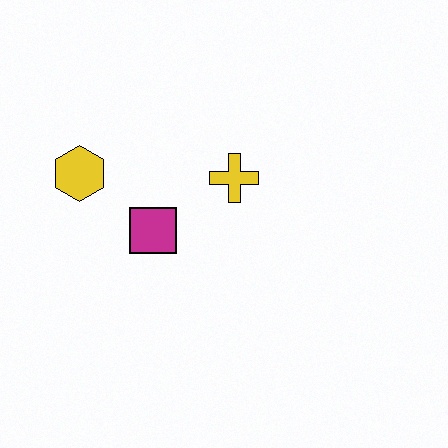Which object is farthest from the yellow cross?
The yellow hexagon is farthest from the yellow cross.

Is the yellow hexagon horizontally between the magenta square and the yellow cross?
No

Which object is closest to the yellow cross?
The magenta square is closest to the yellow cross.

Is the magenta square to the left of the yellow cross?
Yes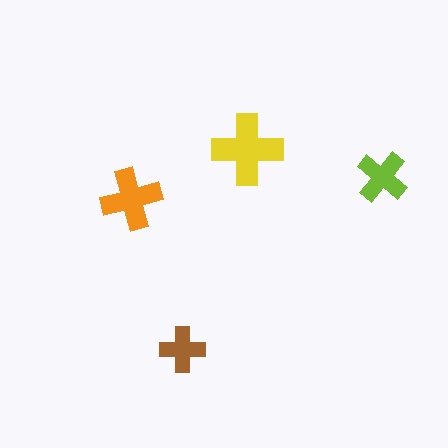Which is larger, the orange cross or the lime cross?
The orange one.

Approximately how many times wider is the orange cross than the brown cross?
About 1.5 times wider.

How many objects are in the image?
There are 4 objects in the image.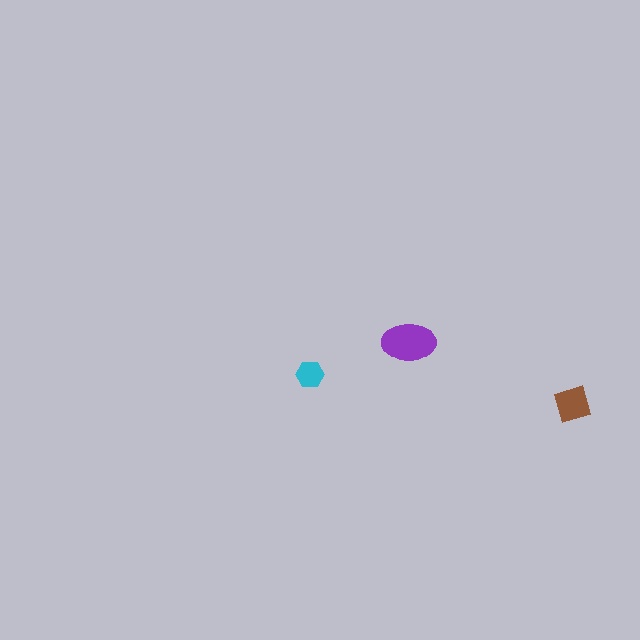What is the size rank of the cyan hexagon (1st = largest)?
3rd.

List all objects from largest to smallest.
The purple ellipse, the brown diamond, the cyan hexagon.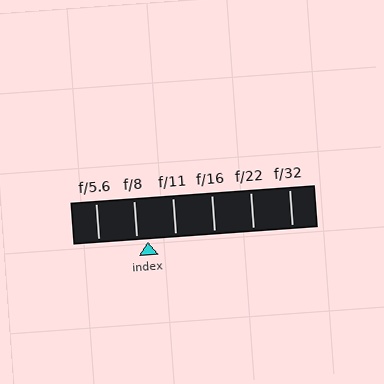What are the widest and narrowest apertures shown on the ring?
The widest aperture shown is f/5.6 and the narrowest is f/32.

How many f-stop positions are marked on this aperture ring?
There are 6 f-stop positions marked.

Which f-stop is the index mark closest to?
The index mark is closest to f/8.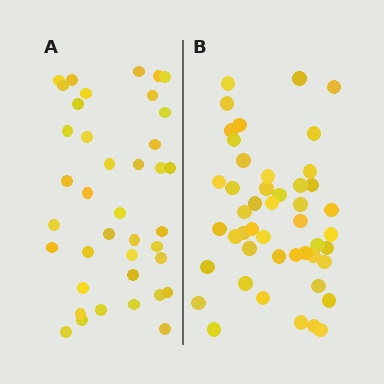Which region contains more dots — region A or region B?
Region B (the right region) has more dots.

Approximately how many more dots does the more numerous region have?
Region B has roughly 8 or so more dots than region A.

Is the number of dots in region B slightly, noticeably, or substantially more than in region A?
Region B has only slightly more — the two regions are fairly close. The ratio is roughly 1.2 to 1.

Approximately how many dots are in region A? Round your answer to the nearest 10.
About 40 dots. (The exact count is 39, which rounds to 40.)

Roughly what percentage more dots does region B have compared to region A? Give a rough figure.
About 20% more.